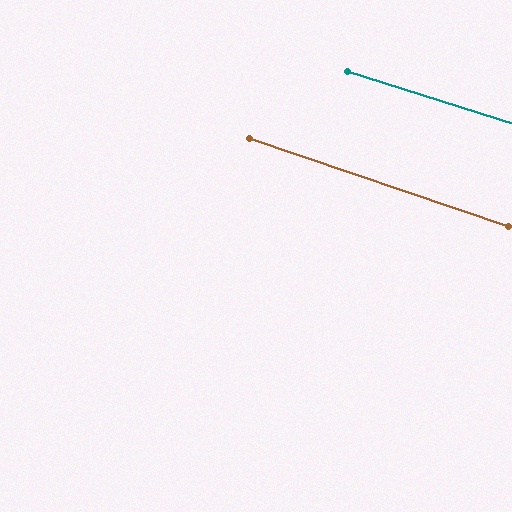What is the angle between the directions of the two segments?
Approximately 1 degree.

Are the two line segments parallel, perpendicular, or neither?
Parallel — their directions differ by only 1.5°.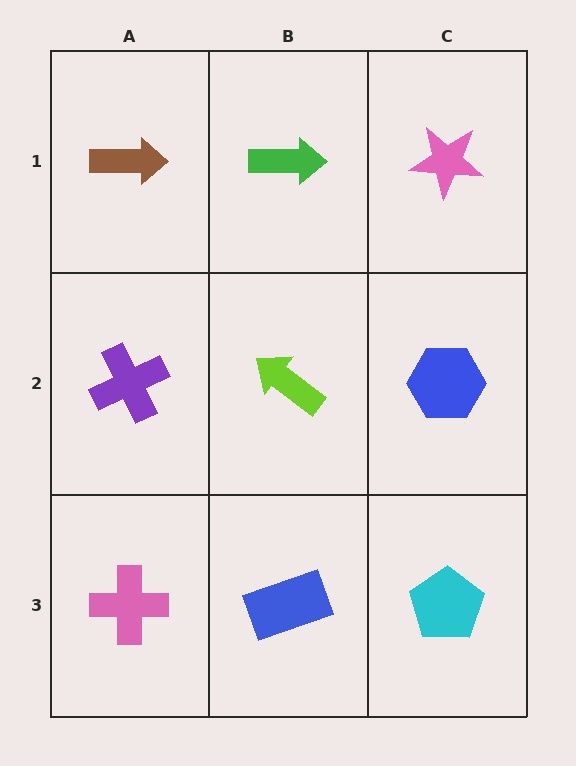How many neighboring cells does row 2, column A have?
3.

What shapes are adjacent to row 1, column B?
A lime arrow (row 2, column B), a brown arrow (row 1, column A), a pink star (row 1, column C).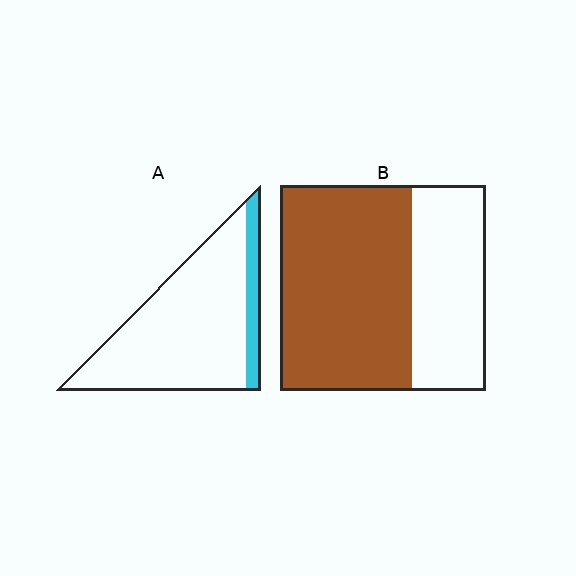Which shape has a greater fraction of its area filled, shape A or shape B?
Shape B.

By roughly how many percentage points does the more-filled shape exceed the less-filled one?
By roughly 50 percentage points (B over A).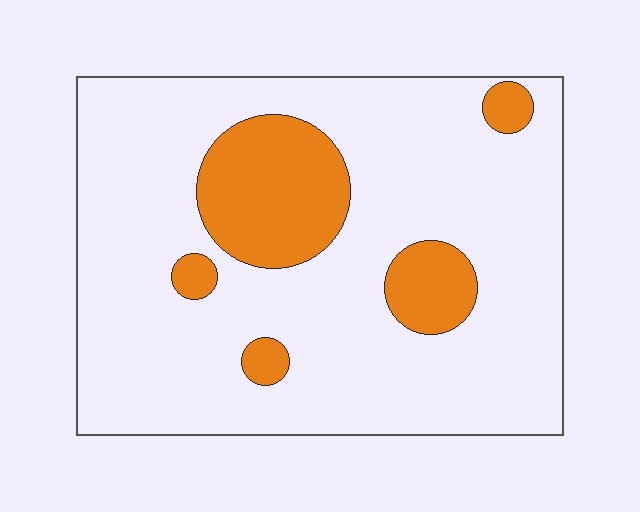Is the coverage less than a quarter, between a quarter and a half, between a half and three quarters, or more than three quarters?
Less than a quarter.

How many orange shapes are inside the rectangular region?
5.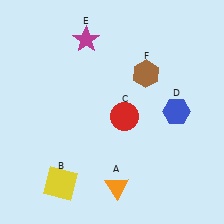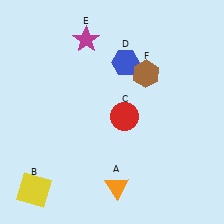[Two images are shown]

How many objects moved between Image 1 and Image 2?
2 objects moved between the two images.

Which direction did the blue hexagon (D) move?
The blue hexagon (D) moved left.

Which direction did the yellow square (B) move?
The yellow square (B) moved left.